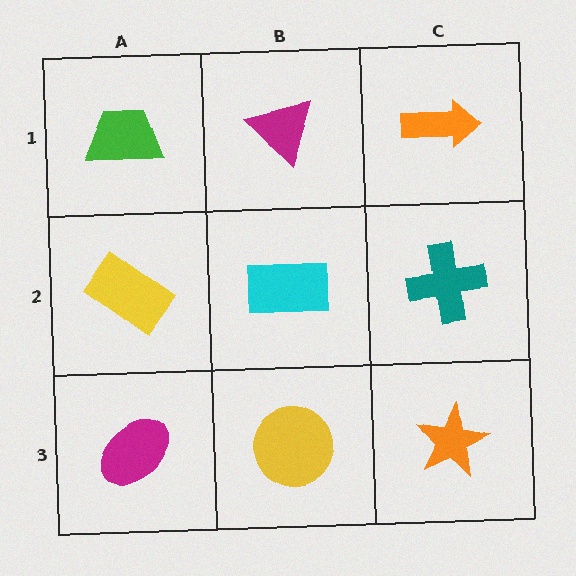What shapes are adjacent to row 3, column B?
A cyan rectangle (row 2, column B), a magenta ellipse (row 3, column A), an orange star (row 3, column C).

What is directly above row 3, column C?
A teal cross.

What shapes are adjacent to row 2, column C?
An orange arrow (row 1, column C), an orange star (row 3, column C), a cyan rectangle (row 2, column B).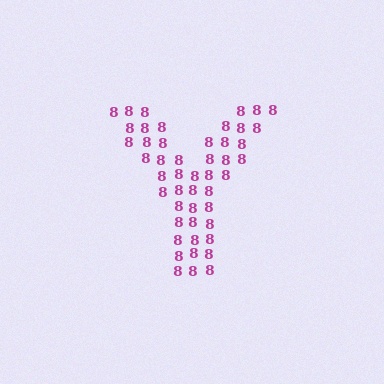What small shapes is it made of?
It is made of small digit 8's.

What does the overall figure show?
The overall figure shows the letter Y.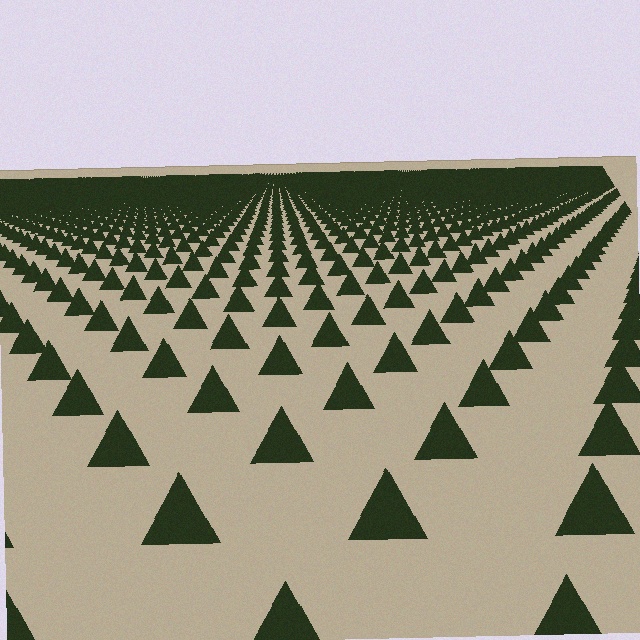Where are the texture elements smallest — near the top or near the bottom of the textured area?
Near the top.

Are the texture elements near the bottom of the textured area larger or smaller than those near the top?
Larger. Near the bottom, elements are closer to the viewer and appear at a bigger on-screen size.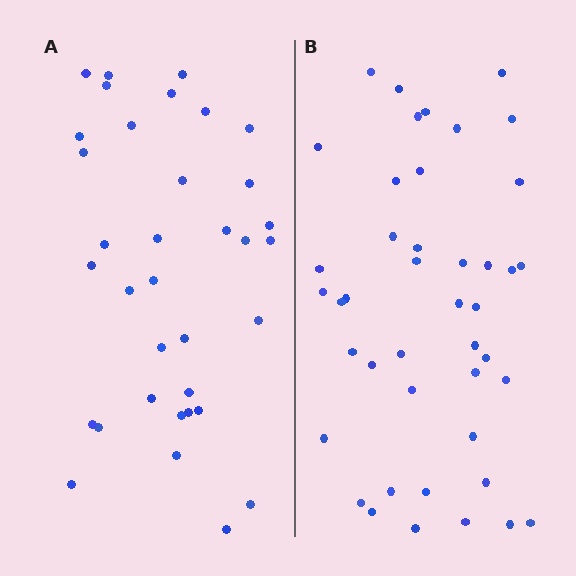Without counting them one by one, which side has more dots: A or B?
Region B (the right region) has more dots.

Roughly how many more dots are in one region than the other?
Region B has roughly 8 or so more dots than region A.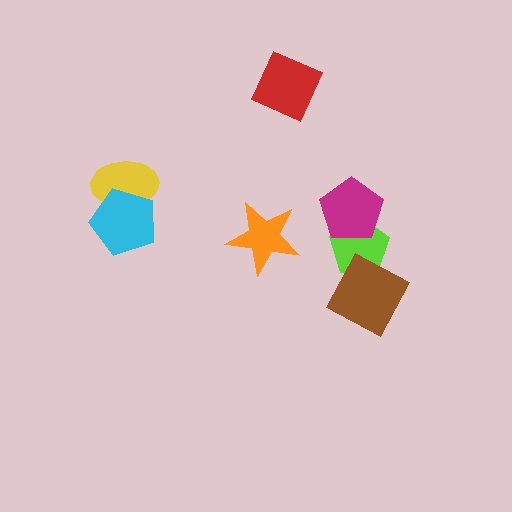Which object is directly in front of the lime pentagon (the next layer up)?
The magenta pentagon is directly in front of the lime pentagon.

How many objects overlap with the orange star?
0 objects overlap with the orange star.